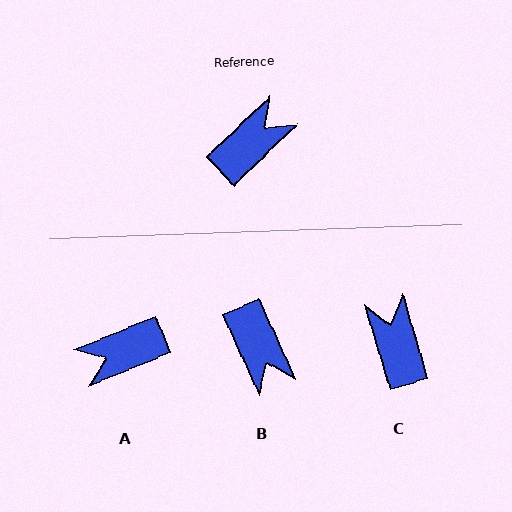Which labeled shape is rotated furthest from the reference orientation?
A, about 158 degrees away.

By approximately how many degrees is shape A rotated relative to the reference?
Approximately 158 degrees counter-clockwise.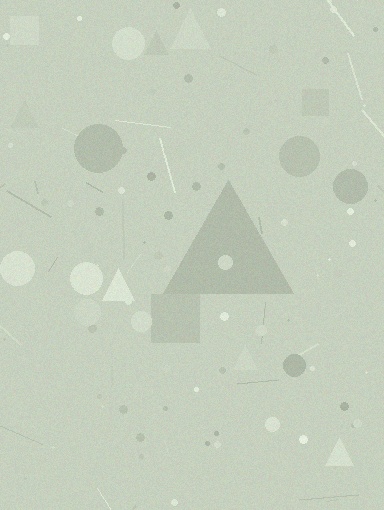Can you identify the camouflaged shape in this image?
The camouflaged shape is a triangle.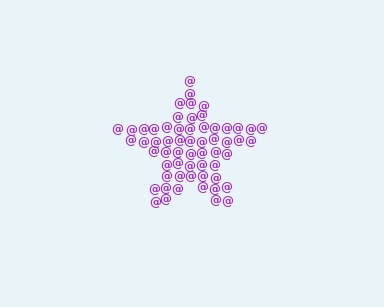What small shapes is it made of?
It is made of small at signs.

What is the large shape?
The large shape is a star.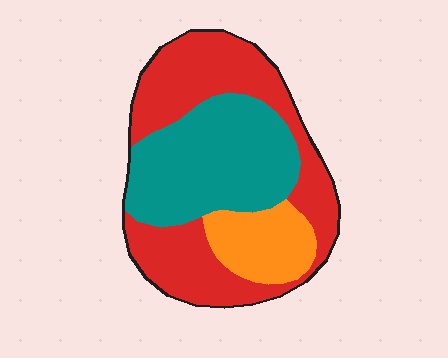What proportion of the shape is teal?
Teal takes up between a third and a half of the shape.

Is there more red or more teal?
Red.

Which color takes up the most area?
Red, at roughly 50%.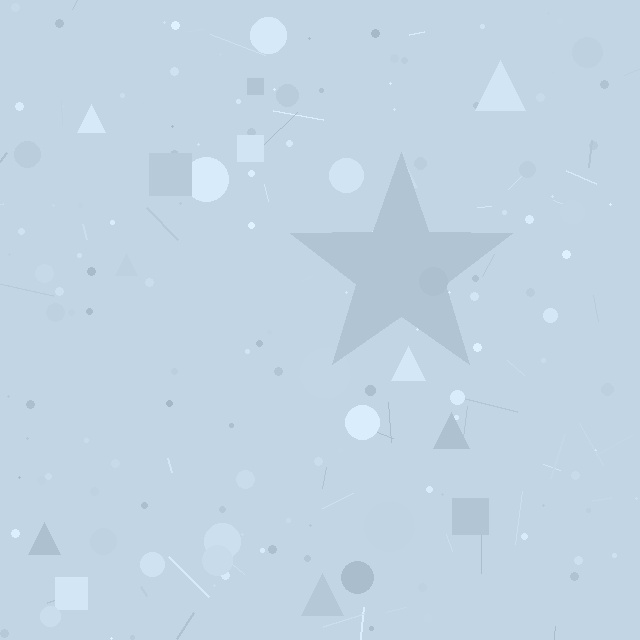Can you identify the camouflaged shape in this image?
The camouflaged shape is a star.